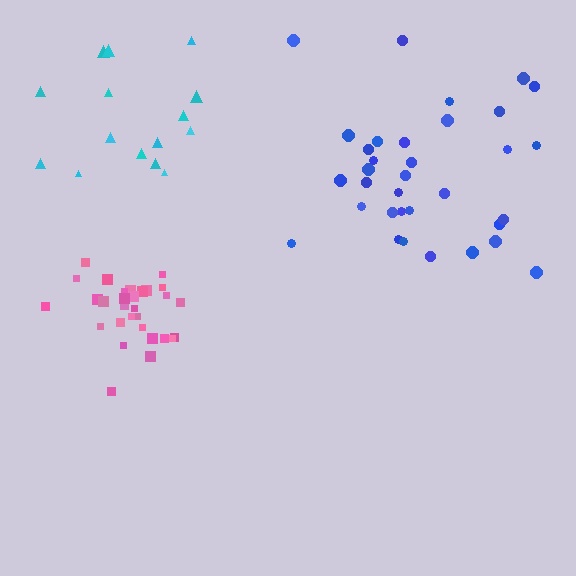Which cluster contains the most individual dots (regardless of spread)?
Blue (34).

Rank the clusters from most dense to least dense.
pink, blue, cyan.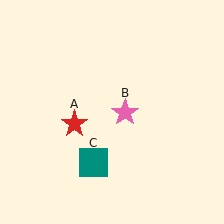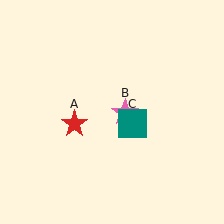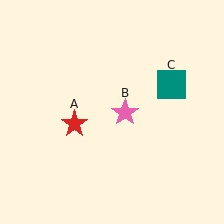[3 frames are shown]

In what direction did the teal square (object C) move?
The teal square (object C) moved up and to the right.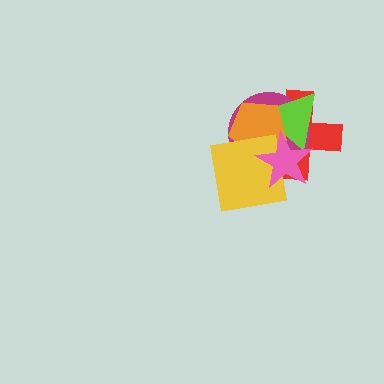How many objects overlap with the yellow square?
4 objects overlap with the yellow square.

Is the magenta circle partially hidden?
Yes, it is partially covered by another shape.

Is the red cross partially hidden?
Yes, it is partially covered by another shape.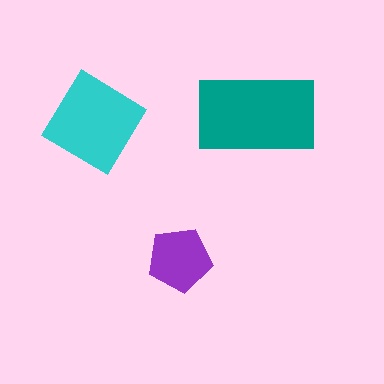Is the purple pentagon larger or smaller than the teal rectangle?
Smaller.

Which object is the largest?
The teal rectangle.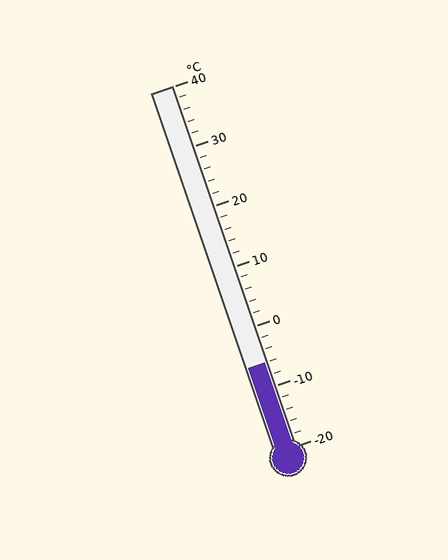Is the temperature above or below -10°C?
The temperature is above -10°C.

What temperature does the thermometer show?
The thermometer shows approximately -6°C.